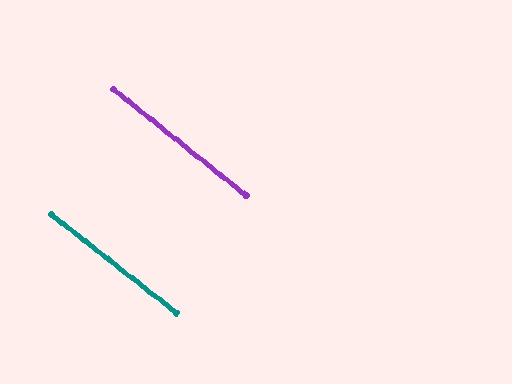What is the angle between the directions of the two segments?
Approximately 0 degrees.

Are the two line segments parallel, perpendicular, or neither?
Parallel — their directions differ by only 0.4°.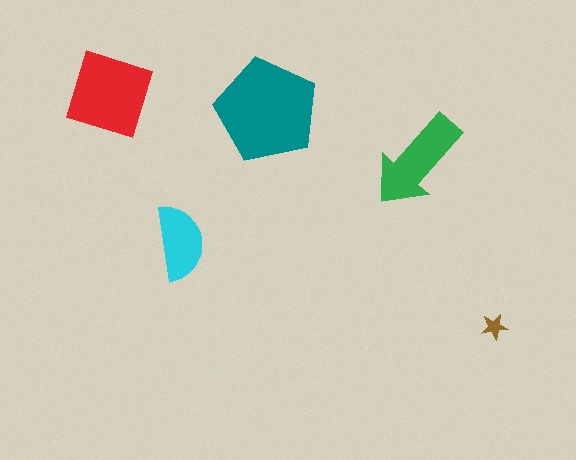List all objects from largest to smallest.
The teal pentagon, the red diamond, the green arrow, the cyan semicircle, the brown star.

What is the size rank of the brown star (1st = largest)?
5th.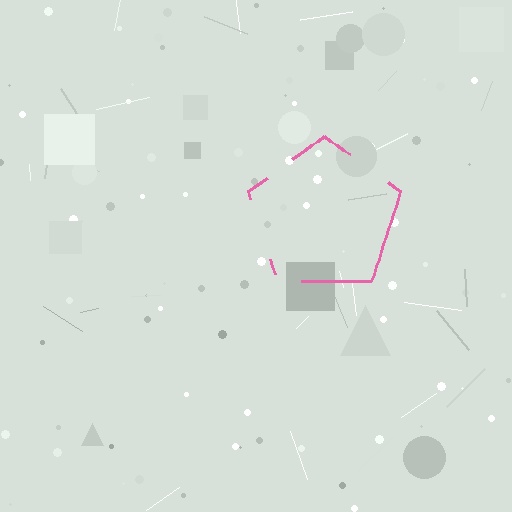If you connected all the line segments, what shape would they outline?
They would outline a pentagon.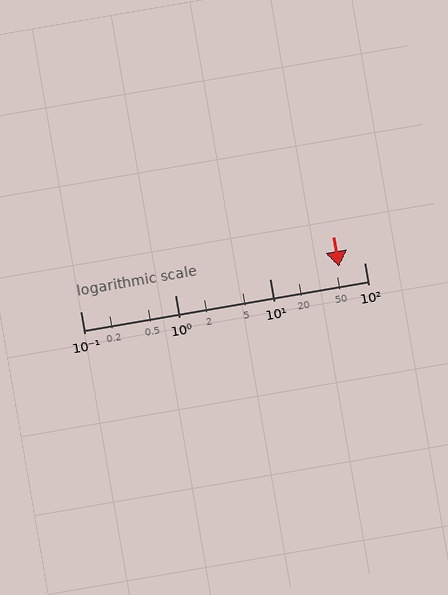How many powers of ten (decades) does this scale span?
The scale spans 3 decades, from 0.1 to 100.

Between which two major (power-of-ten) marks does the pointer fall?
The pointer is between 10 and 100.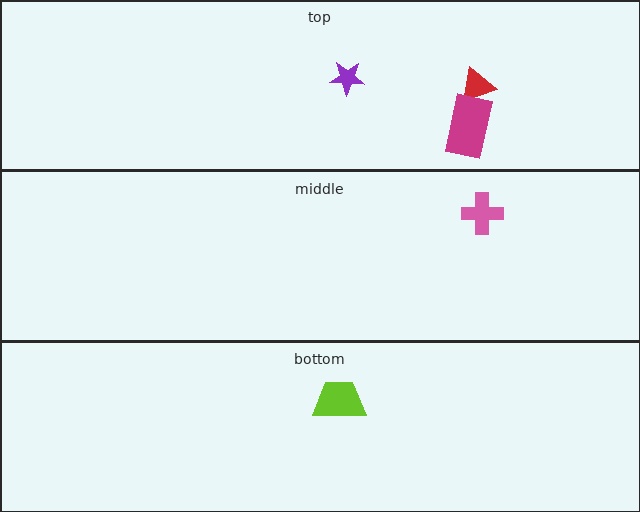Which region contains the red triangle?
The top region.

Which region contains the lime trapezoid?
The bottom region.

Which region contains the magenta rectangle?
The top region.